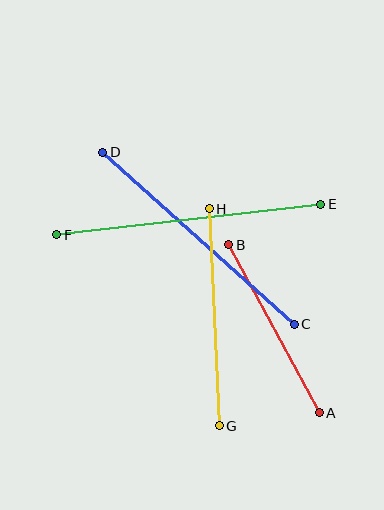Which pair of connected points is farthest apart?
Points E and F are farthest apart.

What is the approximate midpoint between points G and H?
The midpoint is at approximately (214, 317) pixels.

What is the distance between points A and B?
The distance is approximately 191 pixels.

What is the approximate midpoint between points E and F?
The midpoint is at approximately (189, 219) pixels.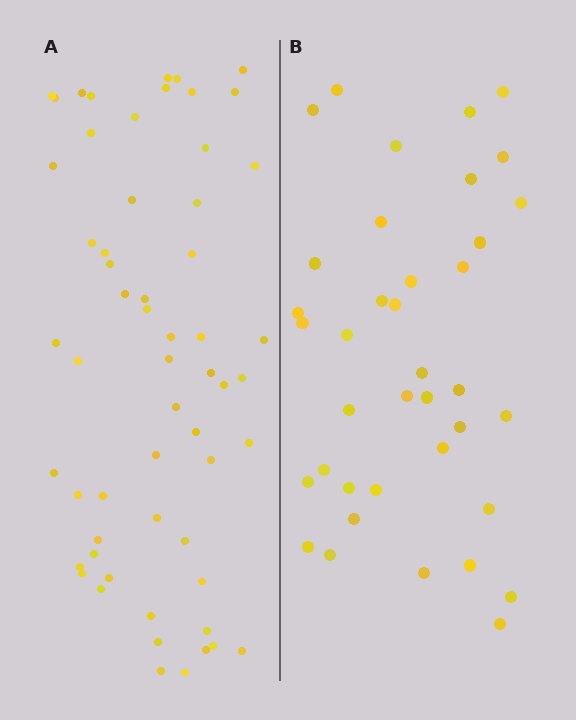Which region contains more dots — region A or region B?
Region A (the left region) has more dots.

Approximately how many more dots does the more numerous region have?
Region A has approximately 20 more dots than region B.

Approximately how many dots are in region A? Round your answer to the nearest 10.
About 60 dots. (The exact count is 58, which rounds to 60.)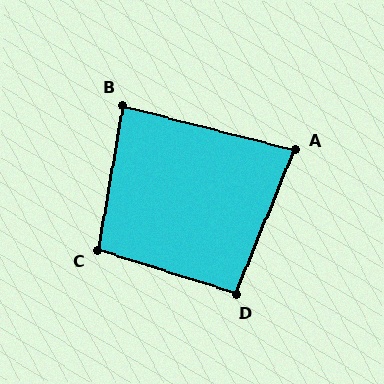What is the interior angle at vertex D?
Approximately 95 degrees (approximately right).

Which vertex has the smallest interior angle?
A, at approximately 82 degrees.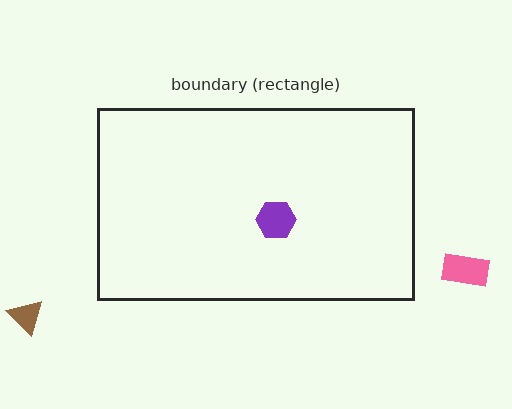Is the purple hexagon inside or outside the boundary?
Inside.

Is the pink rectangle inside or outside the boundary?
Outside.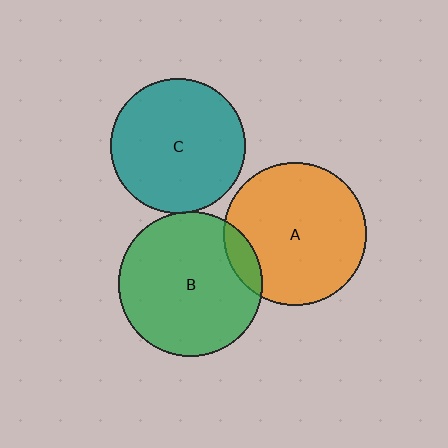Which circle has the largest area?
Circle B (green).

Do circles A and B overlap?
Yes.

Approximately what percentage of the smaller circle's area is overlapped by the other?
Approximately 10%.